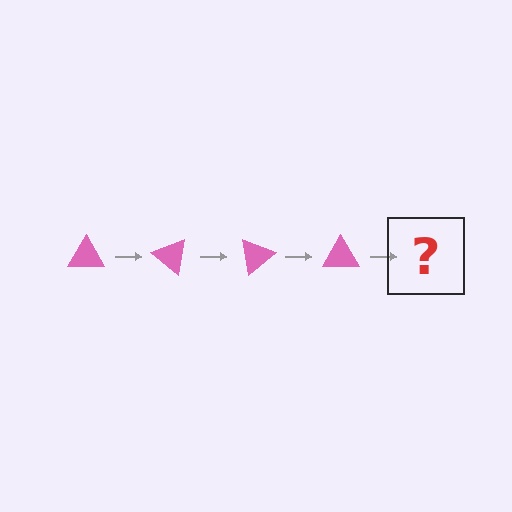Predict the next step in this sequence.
The next step is a pink triangle rotated 160 degrees.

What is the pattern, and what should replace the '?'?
The pattern is that the triangle rotates 40 degrees each step. The '?' should be a pink triangle rotated 160 degrees.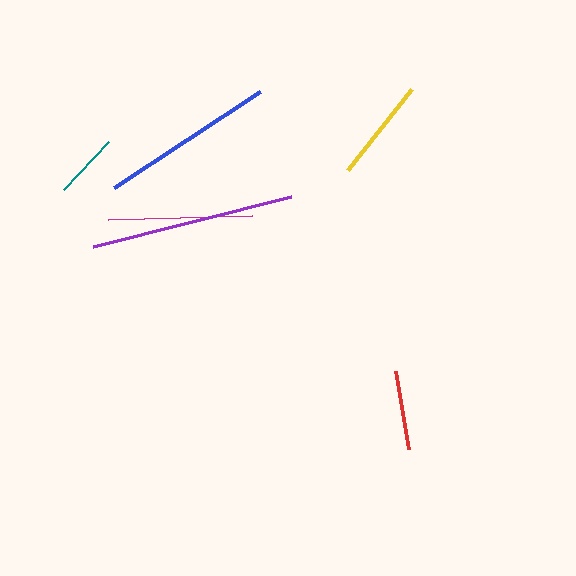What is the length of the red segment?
The red segment is approximately 79 pixels long.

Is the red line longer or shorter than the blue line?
The blue line is longer than the red line.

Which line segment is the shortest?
The teal line is the shortest at approximately 66 pixels.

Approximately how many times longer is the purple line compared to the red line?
The purple line is approximately 2.6 times the length of the red line.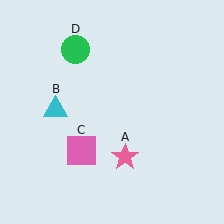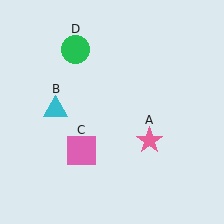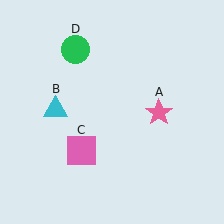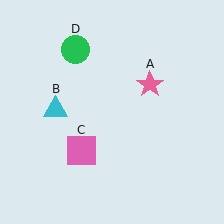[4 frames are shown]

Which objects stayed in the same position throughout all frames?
Cyan triangle (object B) and pink square (object C) and green circle (object D) remained stationary.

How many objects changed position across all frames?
1 object changed position: pink star (object A).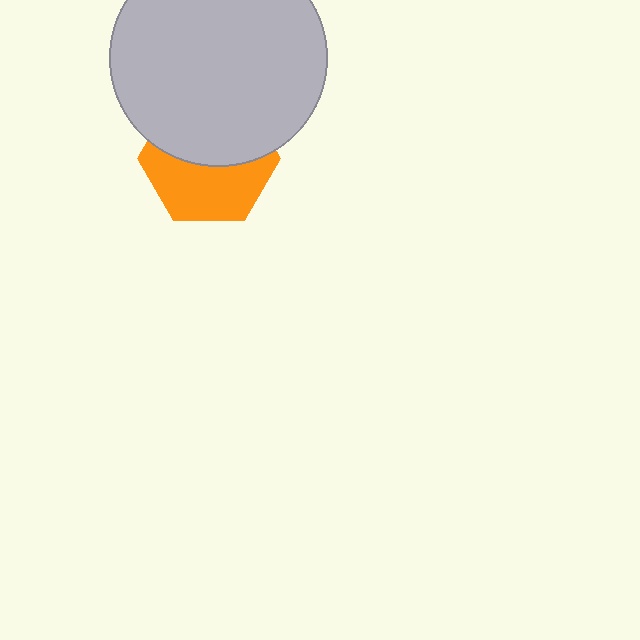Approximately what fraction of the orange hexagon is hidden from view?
Roughly 51% of the orange hexagon is hidden behind the light gray circle.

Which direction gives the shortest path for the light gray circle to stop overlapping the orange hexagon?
Moving up gives the shortest separation.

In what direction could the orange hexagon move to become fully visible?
The orange hexagon could move down. That would shift it out from behind the light gray circle entirely.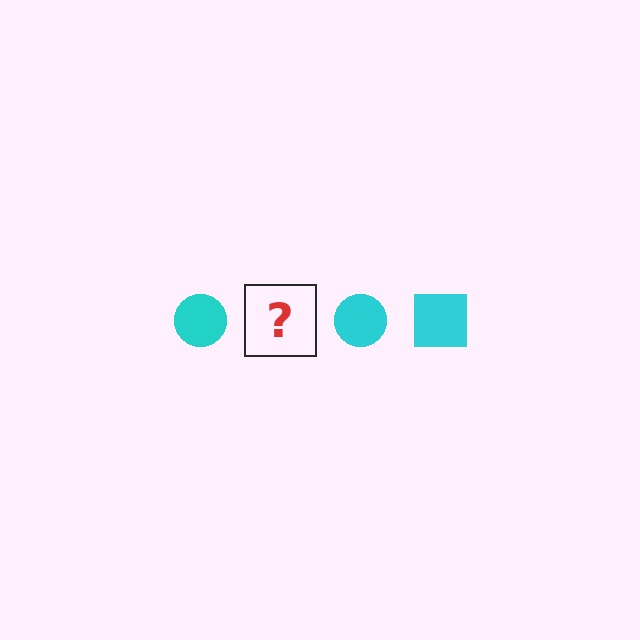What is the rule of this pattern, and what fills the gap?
The rule is that the pattern cycles through circle, square shapes in cyan. The gap should be filled with a cyan square.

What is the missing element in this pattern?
The missing element is a cyan square.